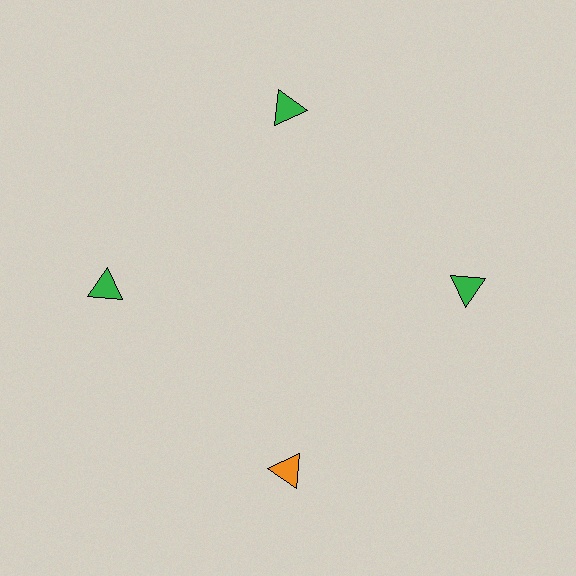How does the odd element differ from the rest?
It has a different color: orange instead of green.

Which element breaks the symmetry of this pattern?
The orange triangle at roughly the 6 o'clock position breaks the symmetry. All other shapes are green triangles.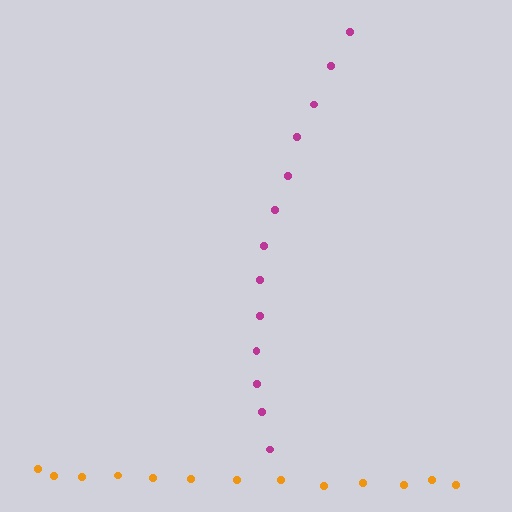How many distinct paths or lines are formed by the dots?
There are 2 distinct paths.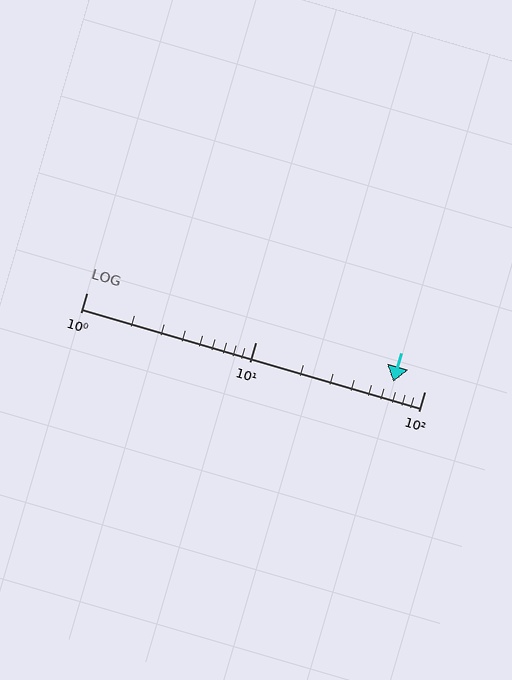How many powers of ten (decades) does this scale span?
The scale spans 2 decades, from 1 to 100.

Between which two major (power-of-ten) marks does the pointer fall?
The pointer is between 10 and 100.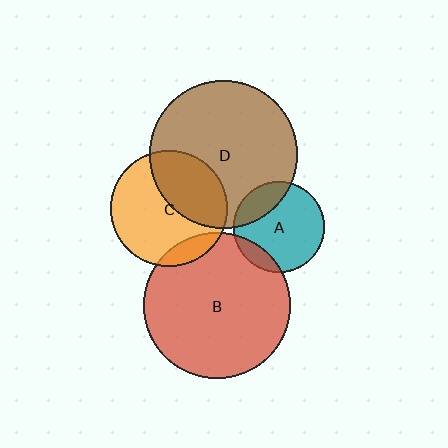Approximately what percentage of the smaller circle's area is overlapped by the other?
Approximately 20%.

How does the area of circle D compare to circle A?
Approximately 2.7 times.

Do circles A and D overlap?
Yes.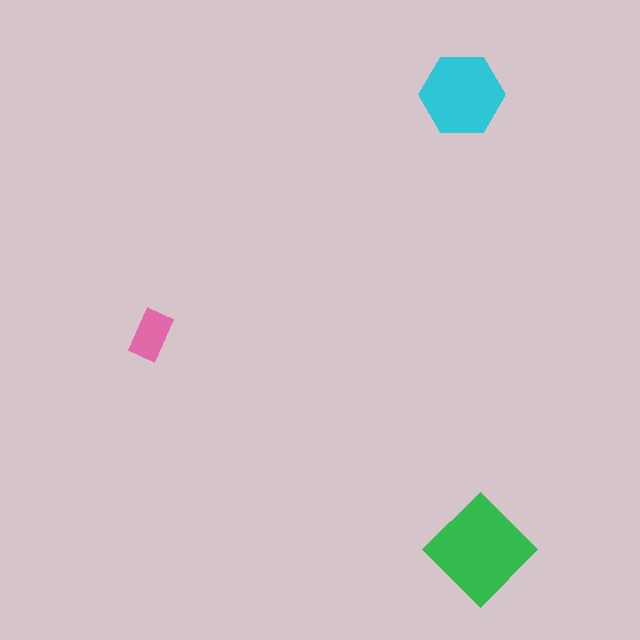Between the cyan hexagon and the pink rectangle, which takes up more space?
The cyan hexagon.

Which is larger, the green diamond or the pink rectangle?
The green diamond.